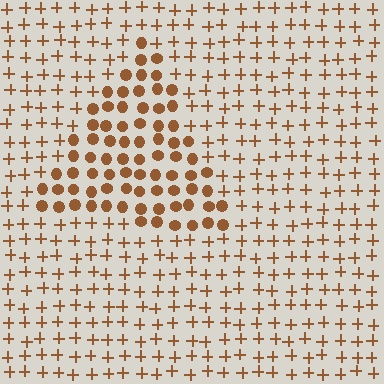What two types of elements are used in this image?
The image uses circles inside the triangle region and plus signs outside it.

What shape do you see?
I see a triangle.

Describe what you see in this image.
The image is filled with small brown elements arranged in a uniform grid. A triangle-shaped region contains circles, while the surrounding area contains plus signs. The boundary is defined purely by the change in element shape.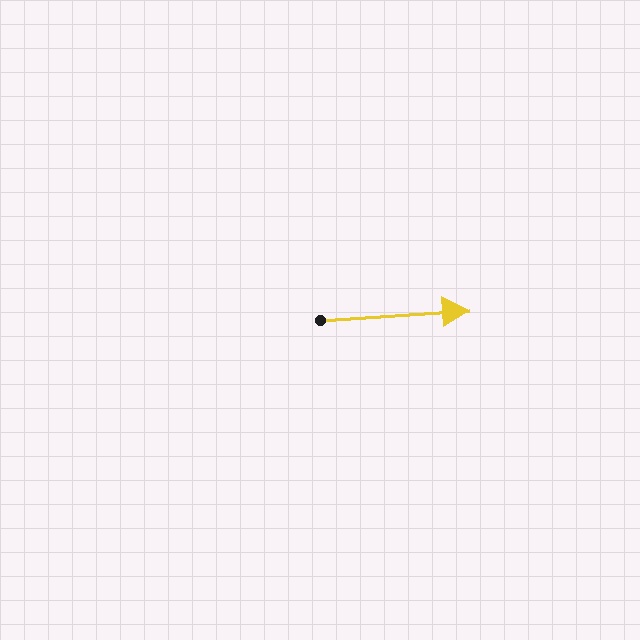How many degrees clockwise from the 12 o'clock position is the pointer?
Approximately 86 degrees.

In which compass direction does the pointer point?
East.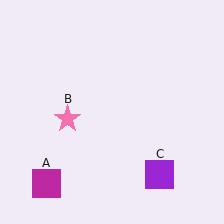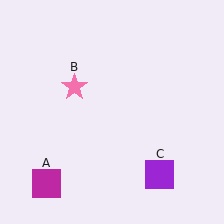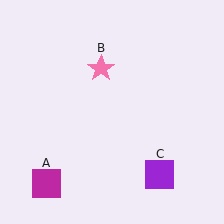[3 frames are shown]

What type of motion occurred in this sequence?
The pink star (object B) rotated clockwise around the center of the scene.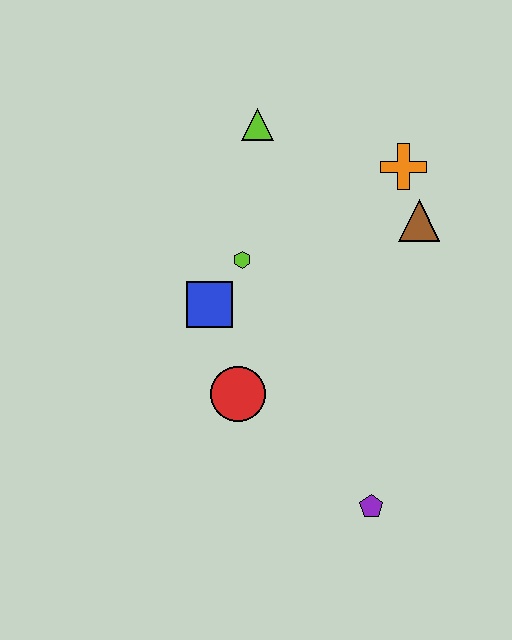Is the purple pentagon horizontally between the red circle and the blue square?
No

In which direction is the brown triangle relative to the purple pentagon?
The brown triangle is above the purple pentagon.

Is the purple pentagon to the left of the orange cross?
Yes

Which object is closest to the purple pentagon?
The red circle is closest to the purple pentagon.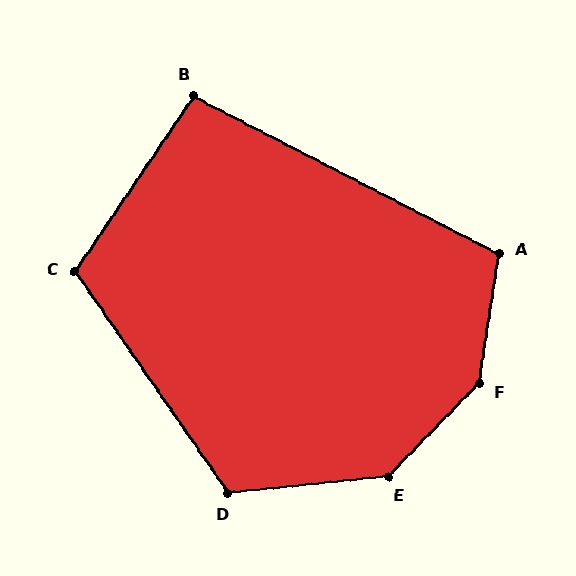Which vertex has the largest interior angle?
F, at approximately 144 degrees.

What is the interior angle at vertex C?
Approximately 111 degrees (obtuse).